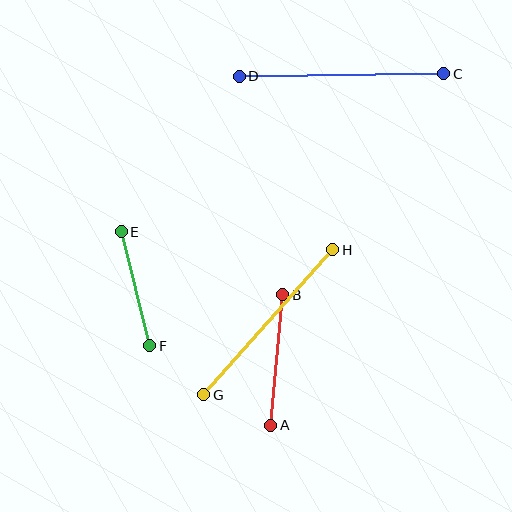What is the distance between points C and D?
The distance is approximately 204 pixels.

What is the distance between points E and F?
The distance is approximately 118 pixels.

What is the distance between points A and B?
The distance is approximately 131 pixels.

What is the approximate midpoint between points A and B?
The midpoint is at approximately (277, 360) pixels.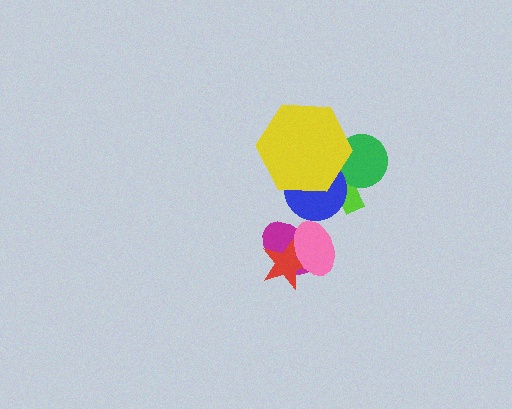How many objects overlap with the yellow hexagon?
3 objects overlap with the yellow hexagon.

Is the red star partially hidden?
Yes, it is partially covered by another shape.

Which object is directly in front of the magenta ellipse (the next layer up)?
The red star is directly in front of the magenta ellipse.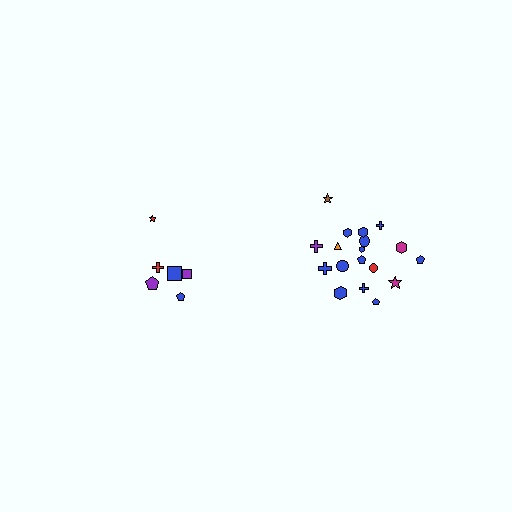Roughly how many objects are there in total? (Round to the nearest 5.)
Roughly 25 objects in total.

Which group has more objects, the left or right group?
The right group.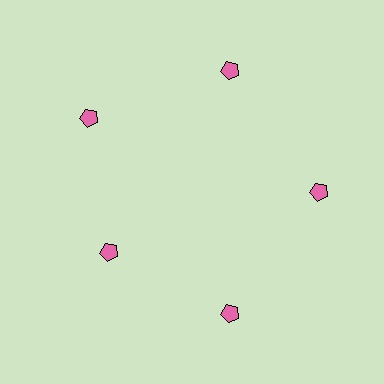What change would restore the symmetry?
The symmetry would be restored by moving it outward, back onto the ring so that all 5 pentagons sit at equal angles and equal distance from the center.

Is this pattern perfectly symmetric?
No. The 5 pink pentagons are arranged in a ring, but one element near the 8 o'clock position is pulled inward toward the center, breaking the 5-fold rotational symmetry.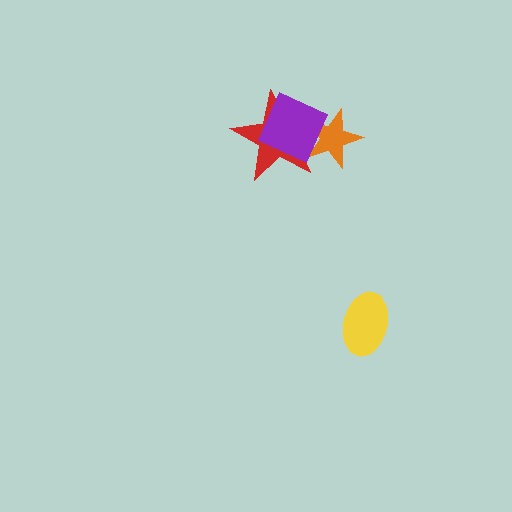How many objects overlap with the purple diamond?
2 objects overlap with the purple diamond.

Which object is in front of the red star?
The purple diamond is in front of the red star.